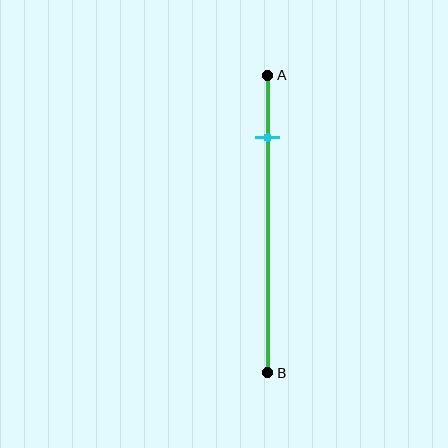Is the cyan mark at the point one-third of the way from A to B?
No, the mark is at about 20% from A, not at the 33% one-third point.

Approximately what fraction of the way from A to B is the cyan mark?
The cyan mark is approximately 20% of the way from A to B.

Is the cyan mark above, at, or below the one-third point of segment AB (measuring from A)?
The cyan mark is above the one-third point of segment AB.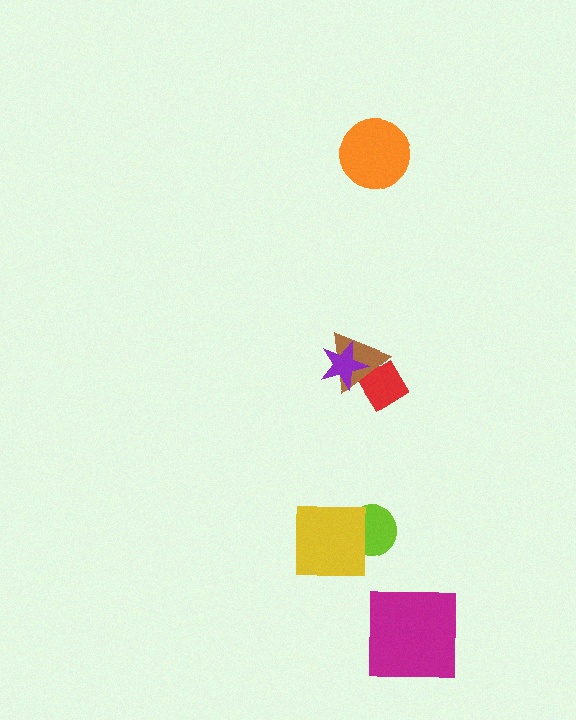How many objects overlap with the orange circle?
0 objects overlap with the orange circle.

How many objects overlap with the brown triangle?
2 objects overlap with the brown triangle.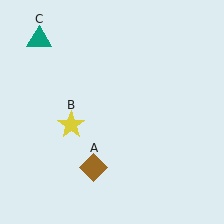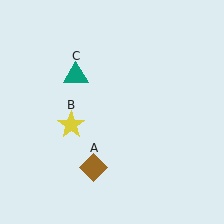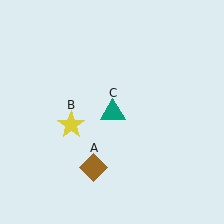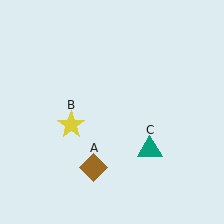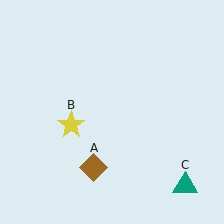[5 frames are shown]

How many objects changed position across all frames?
1 object changed position: teal triangle (object C).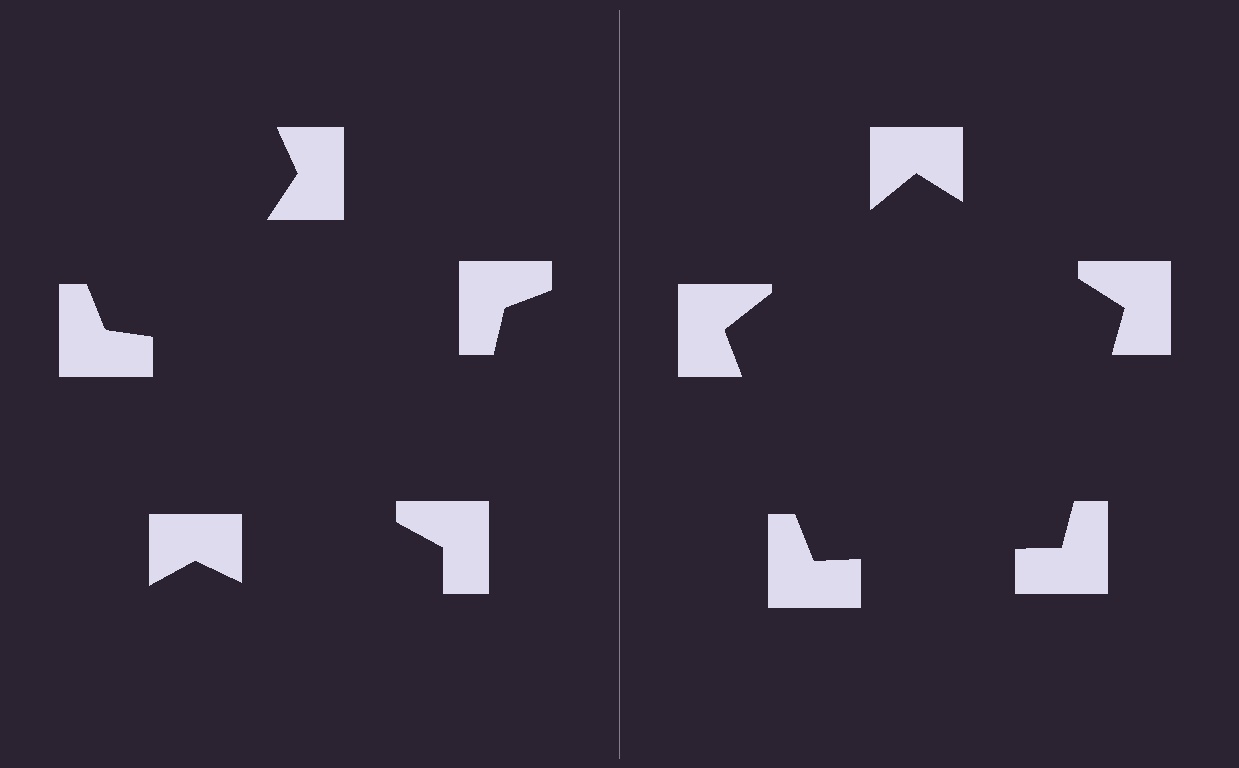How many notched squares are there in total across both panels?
10 — 5 on each side.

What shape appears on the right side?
An illusory pentagon.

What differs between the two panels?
The notched squares are positioned identically on both sides; only the wedge orientations differ. On the right they align to a pentagon; on the left they are misaligned.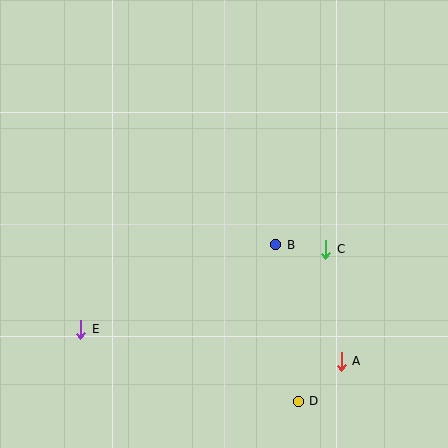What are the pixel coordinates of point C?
Point C is at (326, 249).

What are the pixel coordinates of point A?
Point A is at (341, 361).